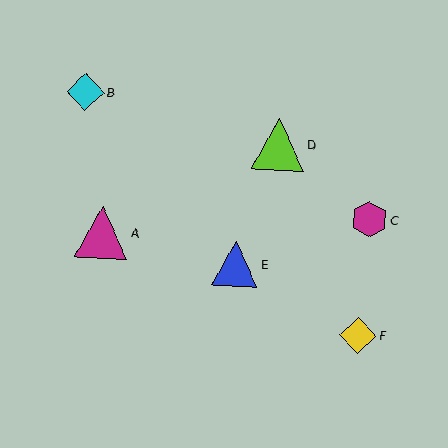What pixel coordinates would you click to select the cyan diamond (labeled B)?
Click at (85, 92) to select the cyan diamond B.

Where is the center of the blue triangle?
The center of the blue triangle is at (235, 264).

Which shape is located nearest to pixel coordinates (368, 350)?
The yellow diamond (labeled F) at (358, 335) is nearest to that location.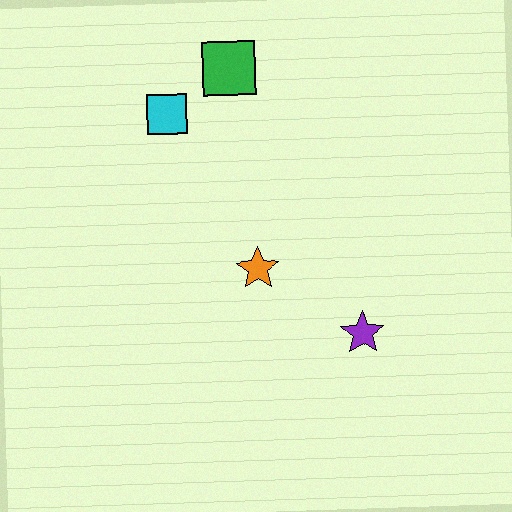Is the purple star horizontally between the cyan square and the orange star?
No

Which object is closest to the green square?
The cyan square is closest to the green square.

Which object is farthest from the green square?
The purple star is farthest from the green square.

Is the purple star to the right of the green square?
Yes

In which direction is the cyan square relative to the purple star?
The cyan square is above the purple star.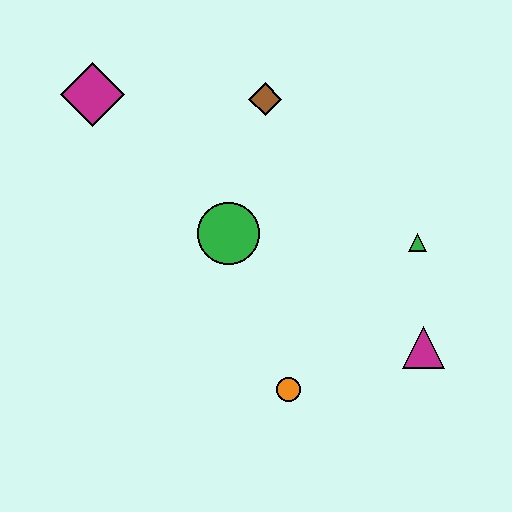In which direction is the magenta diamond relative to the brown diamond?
The magenta diamond is to the left of the brown diamond.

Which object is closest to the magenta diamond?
The brown diamond is closest to the magenta diamond.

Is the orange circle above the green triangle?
No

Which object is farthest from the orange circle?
The magenta diamond is farthest from the orange circle.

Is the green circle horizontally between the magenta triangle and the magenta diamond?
Yes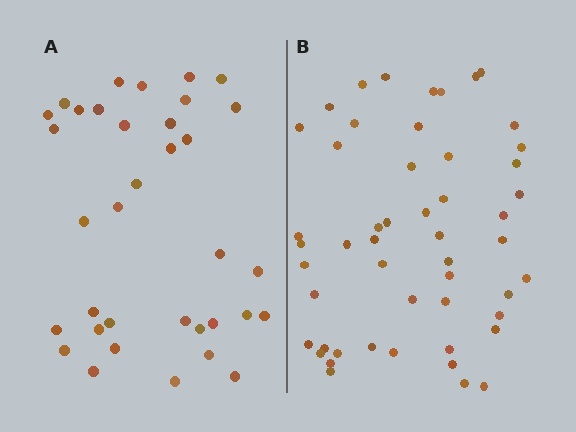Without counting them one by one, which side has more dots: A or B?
Region B (the right region) has more dots.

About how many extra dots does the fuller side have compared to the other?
Region B has approximately 15 more dots than region A.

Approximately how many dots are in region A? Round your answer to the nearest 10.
About 40 dots. (The exact count is 35, which rounds to 40.)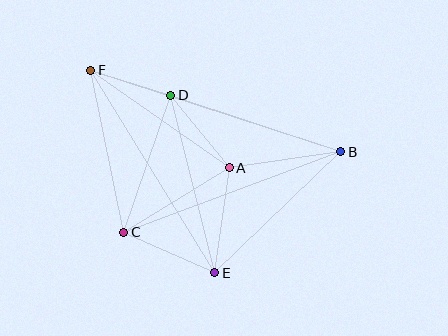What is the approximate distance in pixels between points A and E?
The distance between A and E is approximately 106 pixels.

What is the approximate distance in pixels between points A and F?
The distance between A and F is approximately 169 pixels.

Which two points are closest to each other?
Points D and F are closest to each other.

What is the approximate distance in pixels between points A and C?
The distance between A and C is approximately 124 pixels.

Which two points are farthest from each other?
Points B and F are farthest from each other.